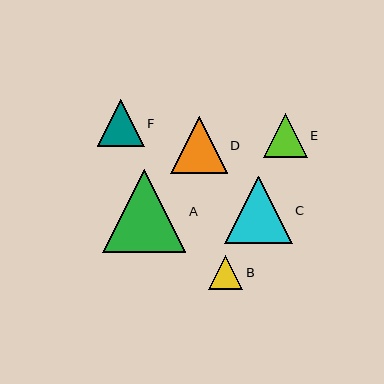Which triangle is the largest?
Triangle A is the largest with a size of approximately 83 pixels.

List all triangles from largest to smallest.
From largest to smallest: A, C, D, F, E, B.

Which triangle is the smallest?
Triangle B is the smallest with a size of approximately 34 pixels.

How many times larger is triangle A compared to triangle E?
Triangle A is approximately 1.9 times the size of triangle E.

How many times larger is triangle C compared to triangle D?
Triangle C is approximately 1.2 times the size of triangle D.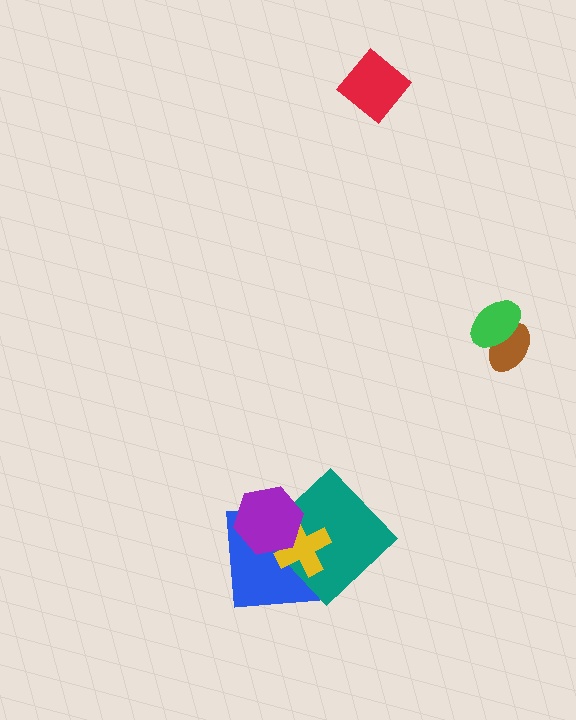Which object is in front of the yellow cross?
The purple hexagon is in front of the yellow cross.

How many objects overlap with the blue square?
3 objects overlap with the blue square.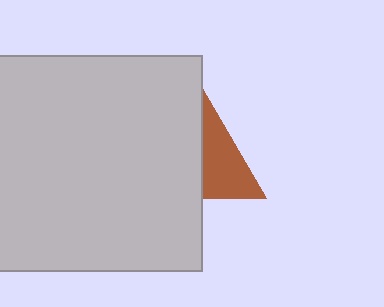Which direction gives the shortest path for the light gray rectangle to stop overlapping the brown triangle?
Moving left gives the shortest separation.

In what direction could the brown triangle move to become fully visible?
The brown triangle could move right. That would shift it out from behind the light gray rectangle entirely.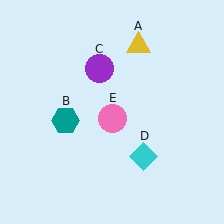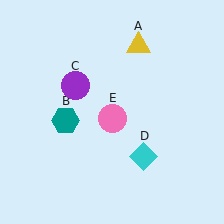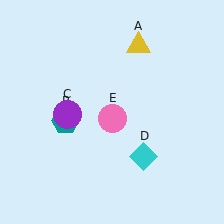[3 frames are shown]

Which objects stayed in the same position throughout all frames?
Yellow triangle (object A) and teal hexagon (object B) and cyan diamond (object D) and pink circle (object E) remained stationary.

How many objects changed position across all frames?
1 object changed position: purple circle (object C).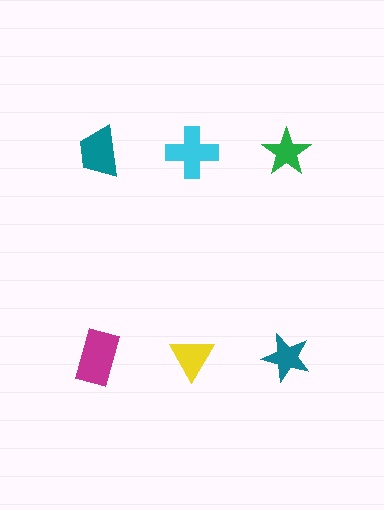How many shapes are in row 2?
3 shapes.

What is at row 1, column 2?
A cyan cross.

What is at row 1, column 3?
A green star.